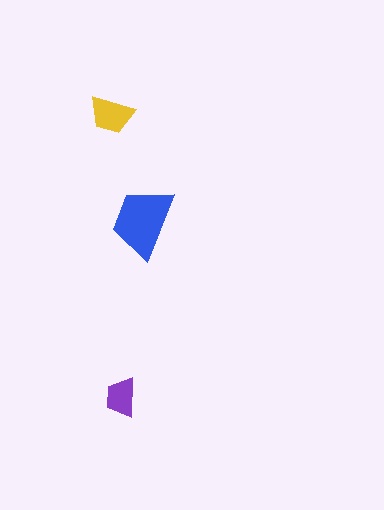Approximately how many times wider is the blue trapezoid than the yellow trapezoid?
About 1.5 times wider.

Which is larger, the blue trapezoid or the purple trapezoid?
The blue one.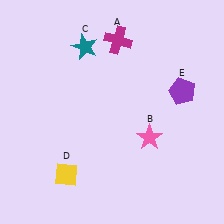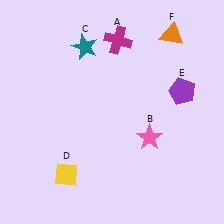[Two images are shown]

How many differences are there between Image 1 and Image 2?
There is 1 difference between the two images.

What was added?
An orange triangle (F) was added in Image 2.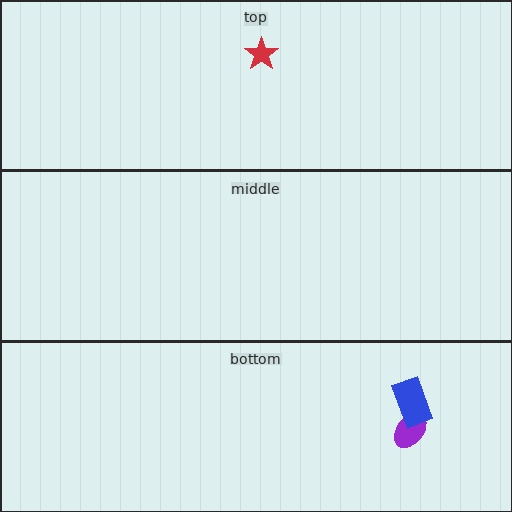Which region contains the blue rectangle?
The bottom region.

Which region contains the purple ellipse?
The bottom region.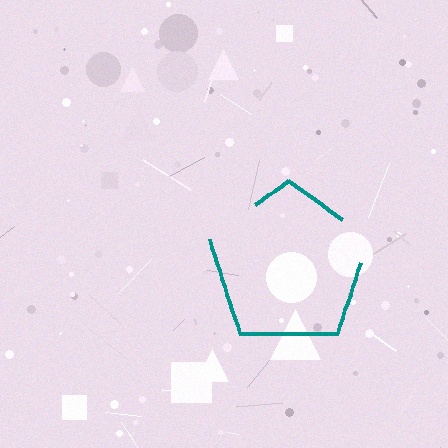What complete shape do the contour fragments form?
The contour fragments form a pentagon.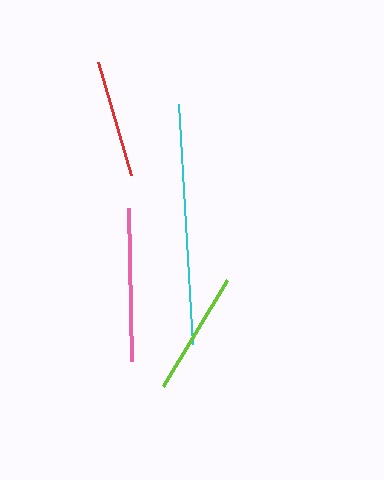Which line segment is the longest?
The cyan line is the longest at approximately 240 pixels.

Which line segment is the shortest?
The red line is the shortest at approximately 117 pixels.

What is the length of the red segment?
The red segment is approximately 117 pixels long.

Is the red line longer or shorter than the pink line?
The pink line is longer than the red line.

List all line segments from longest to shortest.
From longest to shortest: cyan, pink, lime, red.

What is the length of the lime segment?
The lime segment is approximately 124 pixels long.